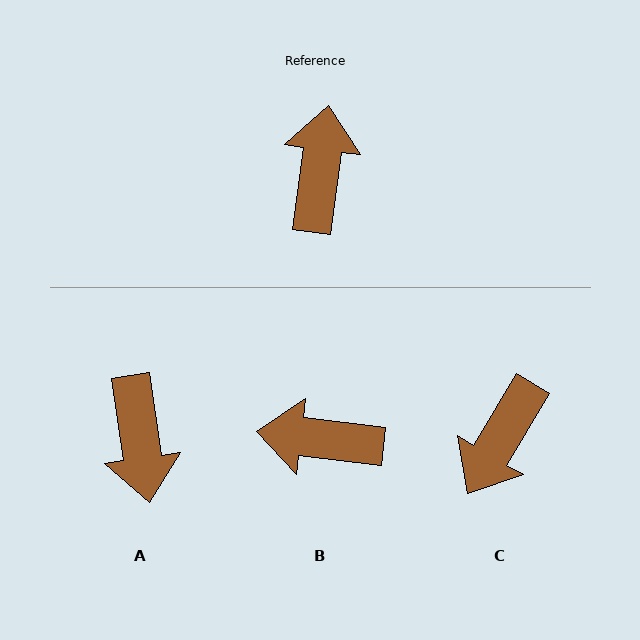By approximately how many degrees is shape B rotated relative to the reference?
Approximately 91 degrees counter-clockwise.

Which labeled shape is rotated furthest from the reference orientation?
A, about 164 degrees away.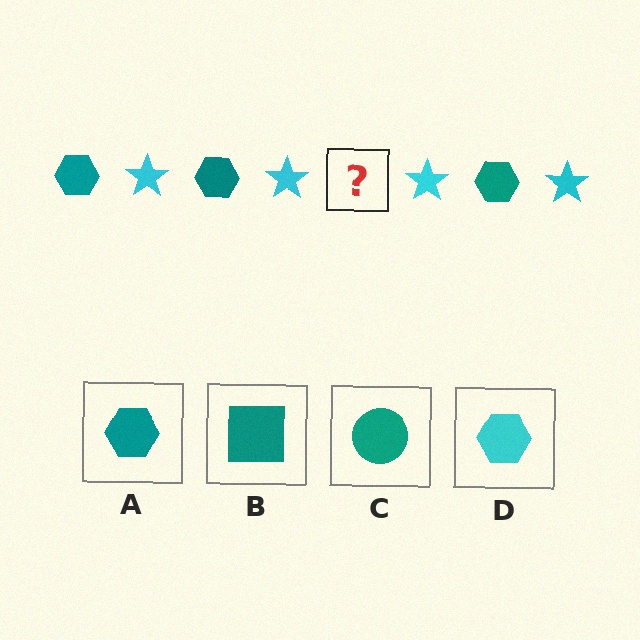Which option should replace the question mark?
Option A.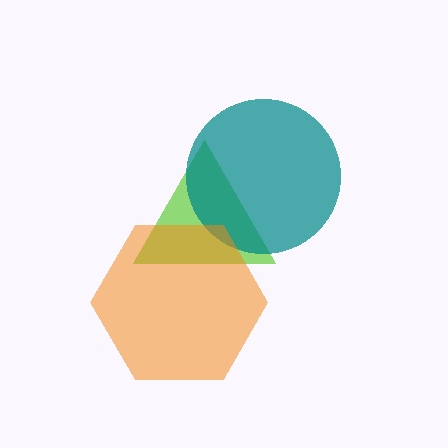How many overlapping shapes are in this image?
There are 3 overlapping shapes in the image.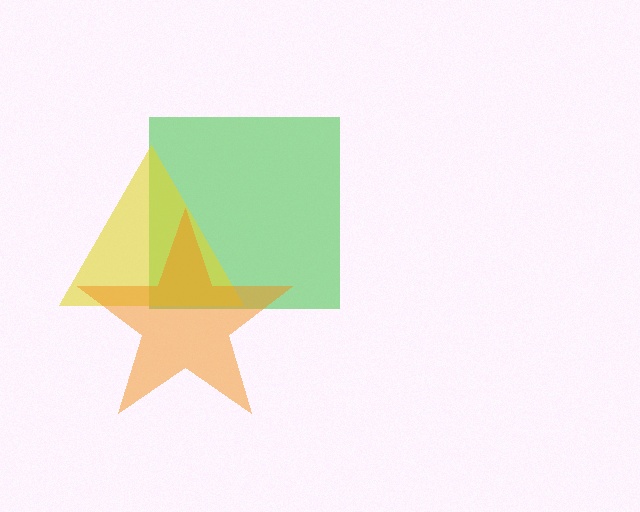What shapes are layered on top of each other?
The layered shapes are: a green square, a yellow triangle, an orange star.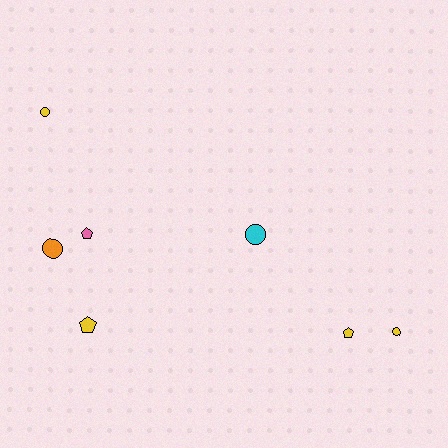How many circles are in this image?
There are 4 circles.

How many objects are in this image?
There are 7 objects.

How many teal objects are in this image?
There are no teal objects.